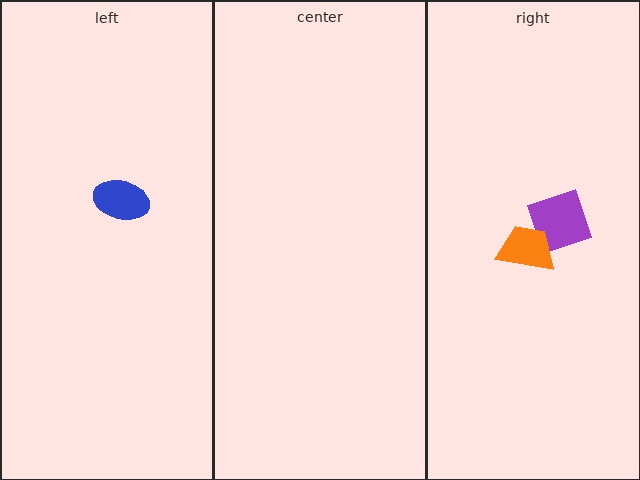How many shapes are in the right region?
2.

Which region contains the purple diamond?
The right region.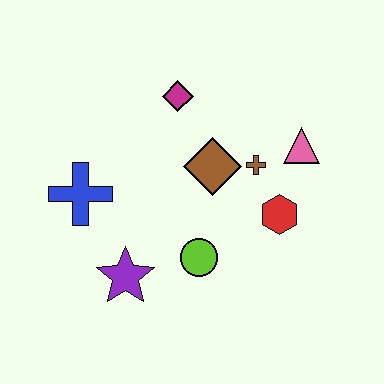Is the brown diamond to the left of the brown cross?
Yes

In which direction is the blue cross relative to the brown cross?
The blue cross is to the left of the brown cross.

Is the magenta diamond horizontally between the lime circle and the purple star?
Yes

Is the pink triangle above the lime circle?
Yes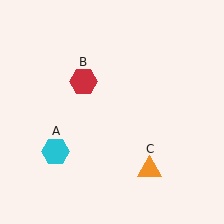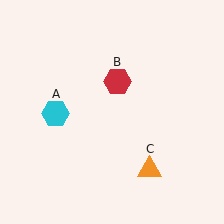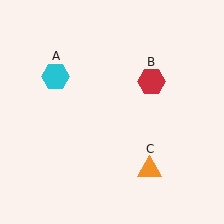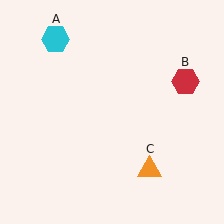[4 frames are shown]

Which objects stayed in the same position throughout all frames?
Orange triangle (object C) remained stationary.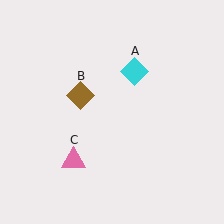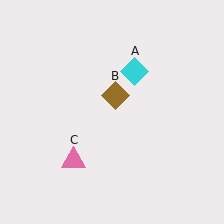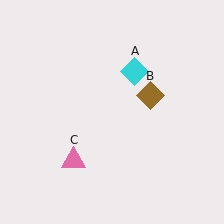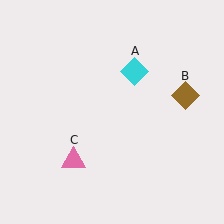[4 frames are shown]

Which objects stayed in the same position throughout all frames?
Cyan diamond (object A) and pink triangle (object C) remained stationary.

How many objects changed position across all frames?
1 object changed position: brown diamond (object B).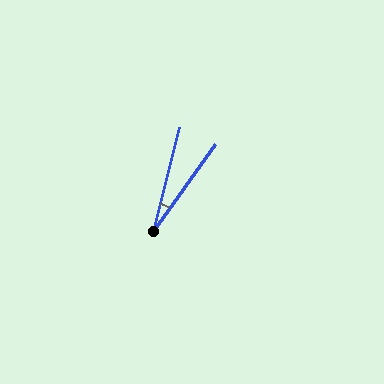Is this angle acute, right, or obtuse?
It is acute.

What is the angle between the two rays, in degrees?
Approximately 21 degrees.